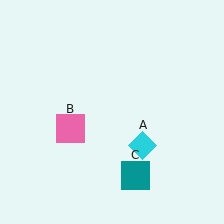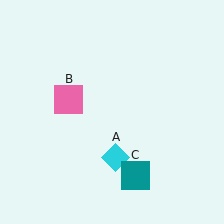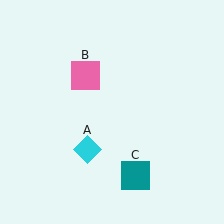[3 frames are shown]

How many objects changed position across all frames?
2 objects changed position: cyan diamond (object A), pink square (object B).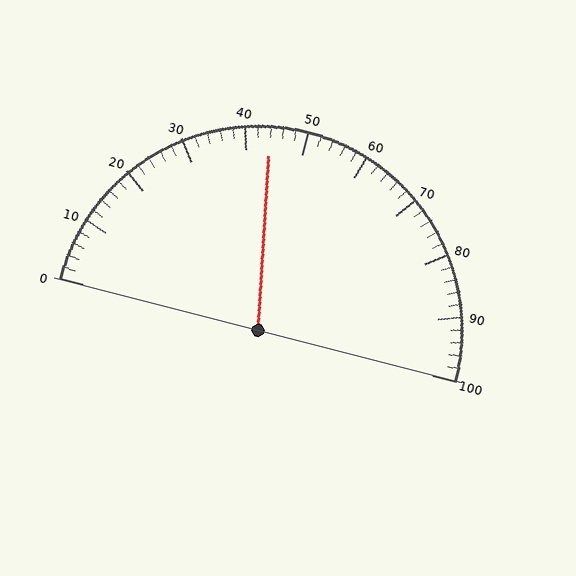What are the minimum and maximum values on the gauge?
The gauge ranges from 0 to 100.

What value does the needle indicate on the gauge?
The needle indicates approximately 44.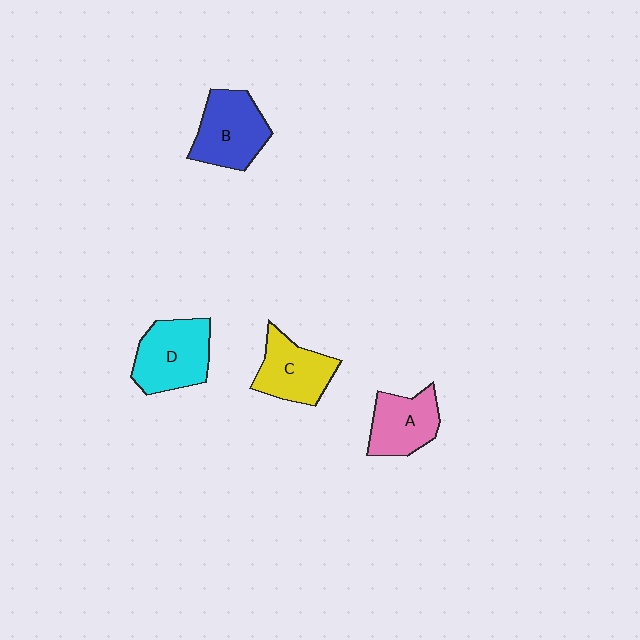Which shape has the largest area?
Shape D (cyan).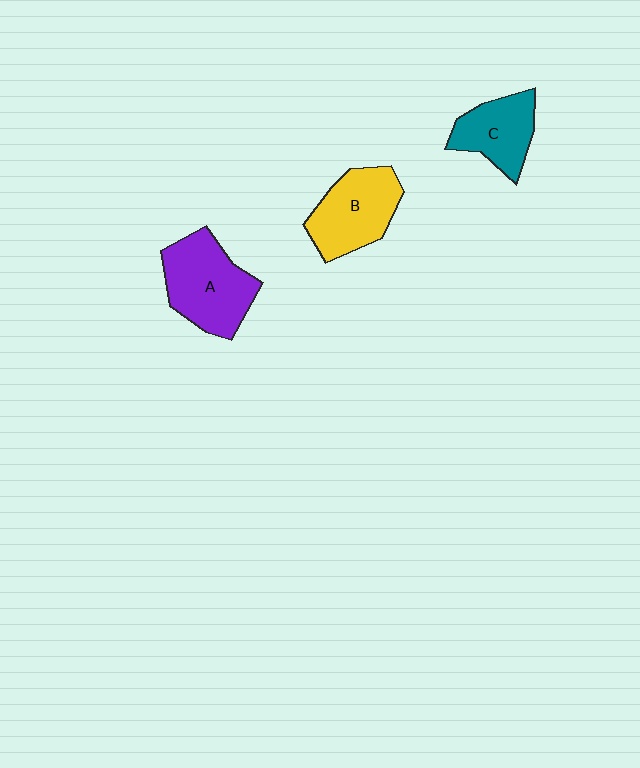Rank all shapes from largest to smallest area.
From largest to smallest: A (purple), B (yellow), C (teal).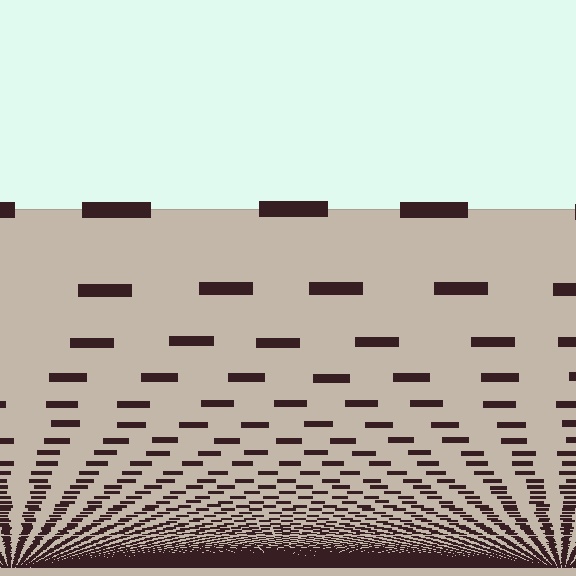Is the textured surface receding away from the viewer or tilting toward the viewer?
The surface appears to tilt toward the viewer. Texture elements get larger and sparser toward the top.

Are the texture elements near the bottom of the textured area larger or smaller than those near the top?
Smaller. The gradient is inverted — elements near the bottom are smaller and denser.